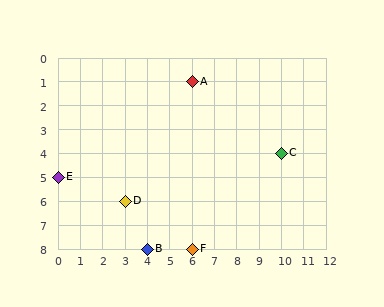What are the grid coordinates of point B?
Point B is at grid coordinates (4, 8).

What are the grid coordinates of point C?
Point C is at grid coordinates (10, 4).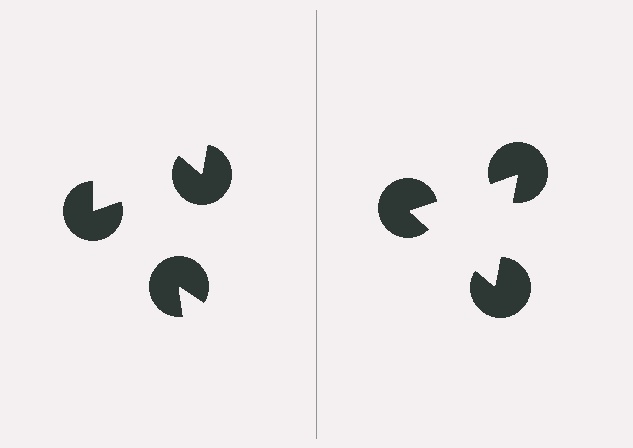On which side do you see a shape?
An illusory triangle appears on the right side. On the left side the wedge cuts are rotated, so no coherent shape forms.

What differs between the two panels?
The pac-man discs are positioned identically on both sides; only the wedge orientations differ. On the right they align to a triangle; on the left they are misaligned.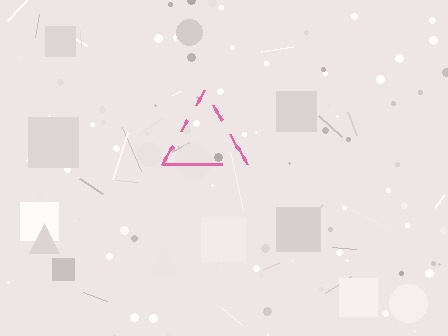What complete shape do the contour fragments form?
The contour fragments form a triangle.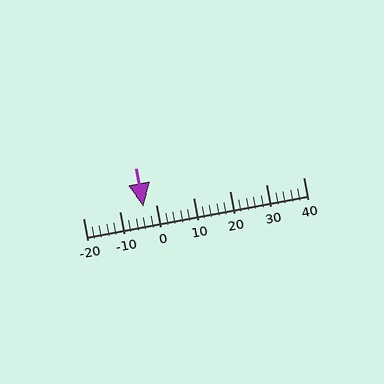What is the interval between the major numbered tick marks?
The major tick marks are spaced 10 units apart.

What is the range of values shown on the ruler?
The ruler shows values from -20 to 40.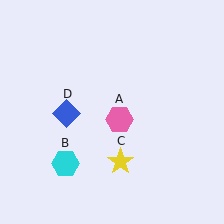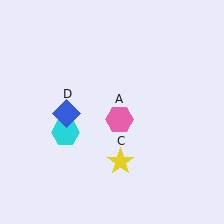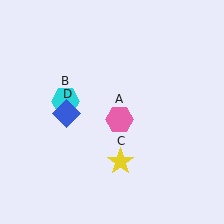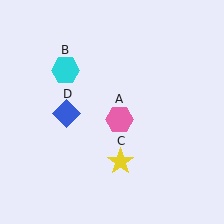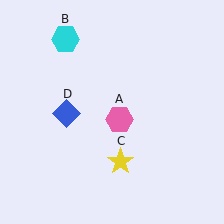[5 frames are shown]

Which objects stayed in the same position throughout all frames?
Pink hexagon (object A) and yellow star (object C) and blue diamond (object D) remained stationary.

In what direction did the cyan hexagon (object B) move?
The cyan hexagon (object B) moved up.